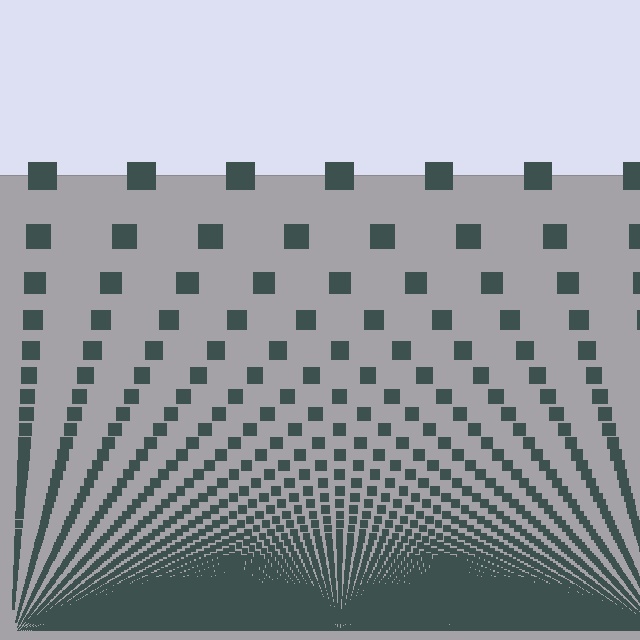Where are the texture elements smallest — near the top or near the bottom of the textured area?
Near the bottom.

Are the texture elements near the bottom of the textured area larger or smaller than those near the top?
Smaller. The gradient is inverted — elements near the bottom are smaller and denser.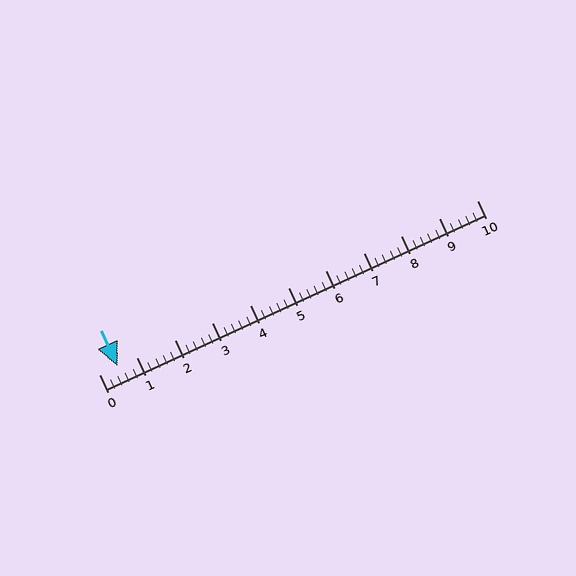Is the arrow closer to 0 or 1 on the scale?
The arrow is closer to 1.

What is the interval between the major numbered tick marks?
The major tick marks are spaced 1 units apart.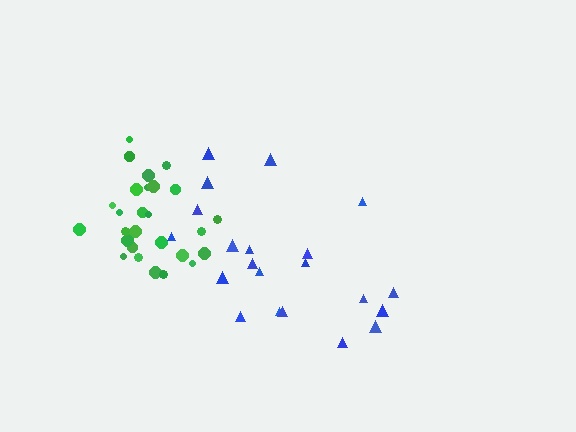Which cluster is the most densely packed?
Green.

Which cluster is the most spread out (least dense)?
Blue.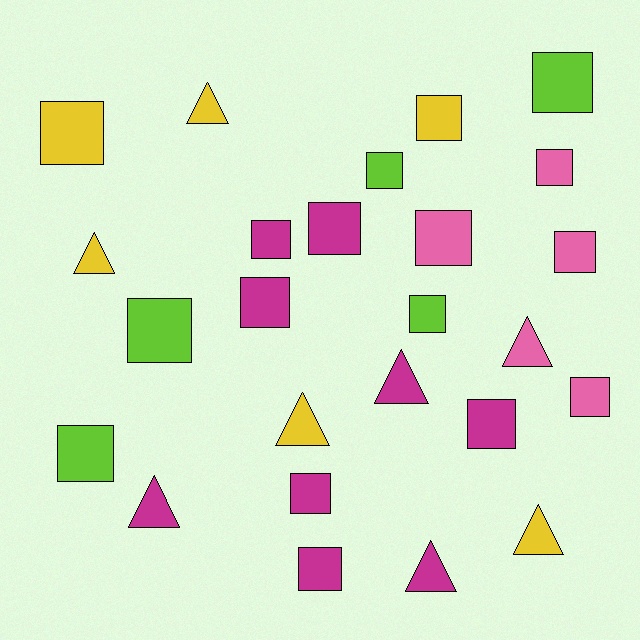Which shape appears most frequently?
Square, with 17 objects.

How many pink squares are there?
There are 4 pink squares.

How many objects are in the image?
There are 25 objects.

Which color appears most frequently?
Magenta, with 9 objects.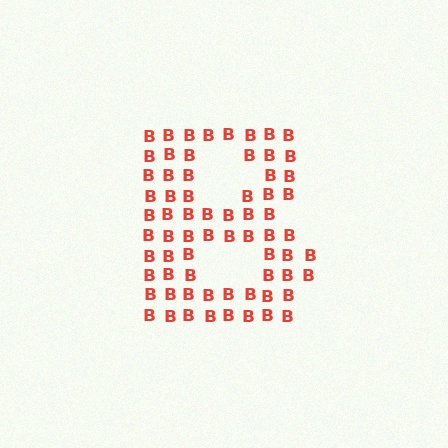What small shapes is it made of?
It is made of small letter B's.